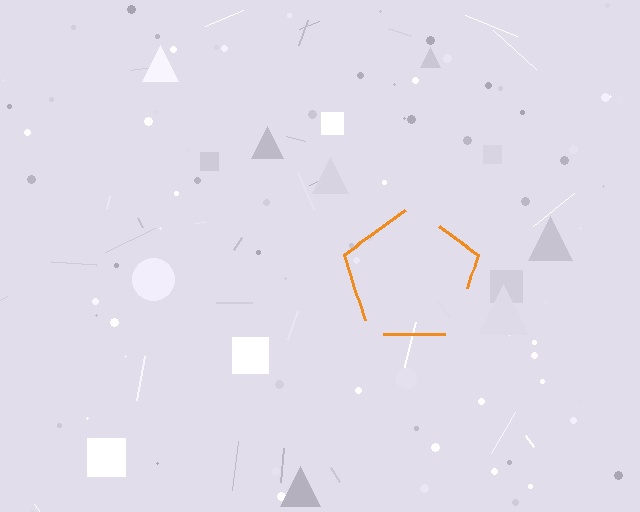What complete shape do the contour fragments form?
The contour fragments form a pentagon.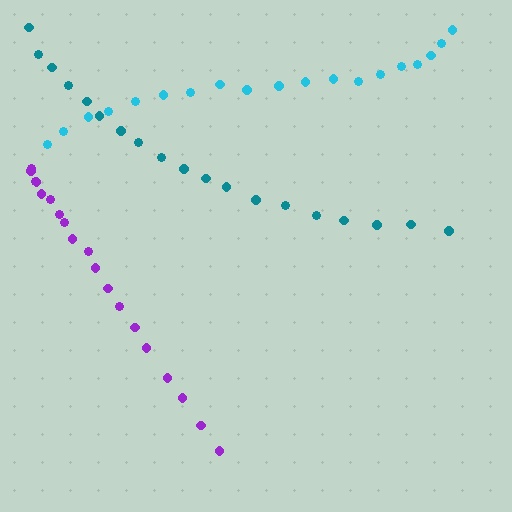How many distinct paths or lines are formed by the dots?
There are 3 distinct paths.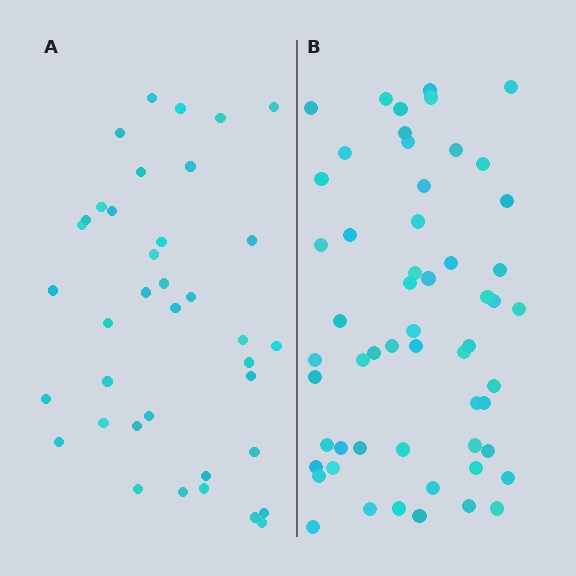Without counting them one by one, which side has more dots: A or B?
Region B (the right region) has more dots.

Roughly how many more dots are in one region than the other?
Region B has approximately 20 more dots than region A.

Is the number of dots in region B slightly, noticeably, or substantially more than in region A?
Region B has substantially more. The ratio is roughly 1.5 to 1.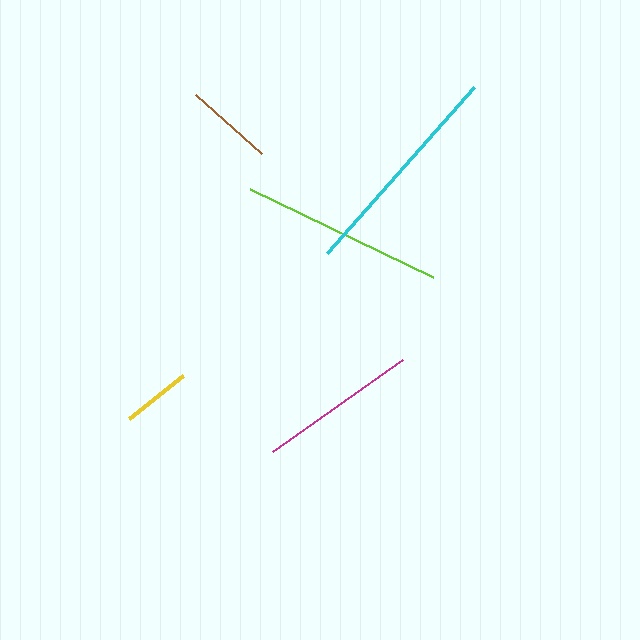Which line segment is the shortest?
The yellow line is the shortest at approximately 69 pixels.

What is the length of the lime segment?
The lime segment is approximately 203 pixels long.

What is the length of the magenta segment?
The magenta segment is approximately 159 pixels long.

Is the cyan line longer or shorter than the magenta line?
The cyan line is longer than the magenta line.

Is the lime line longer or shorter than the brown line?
The lime line is longer than the brown line.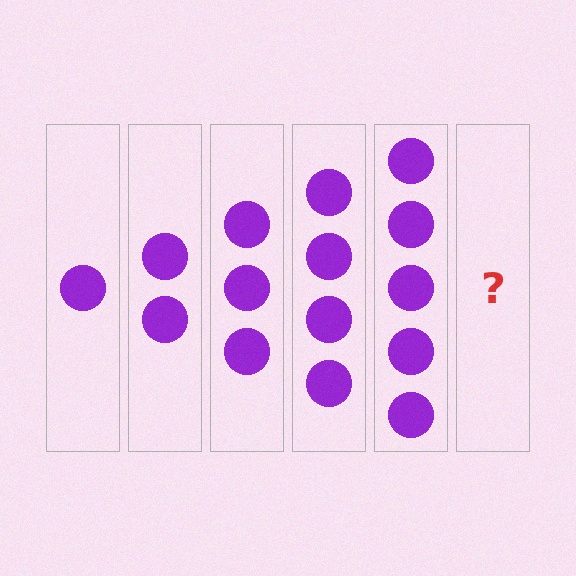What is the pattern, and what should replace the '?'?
The pattern is that each step adds one more circle. The '?' should be 6 circles.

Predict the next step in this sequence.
The next step is 6 circles.